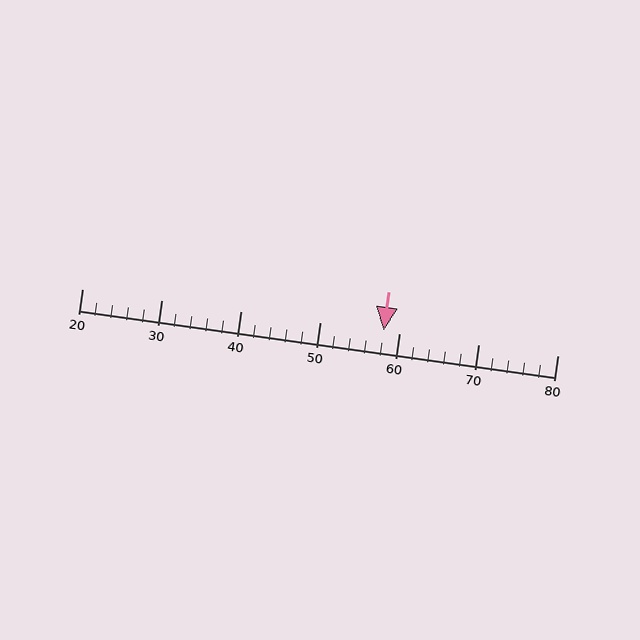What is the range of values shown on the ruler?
The ruler shows values from 20 to 80.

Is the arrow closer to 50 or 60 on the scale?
The arrow is closer to 60.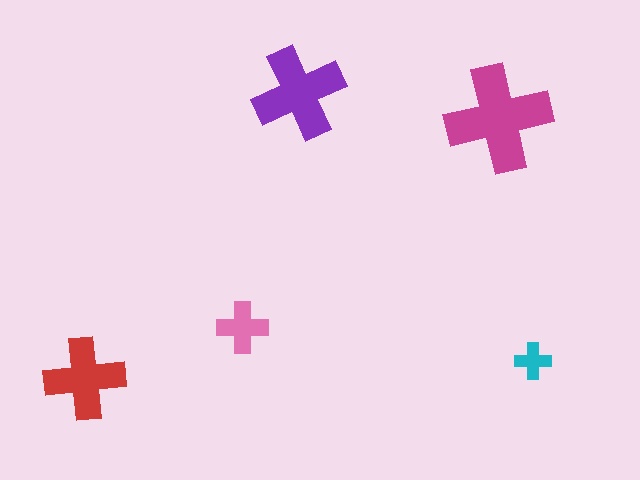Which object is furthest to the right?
The cyan cross is rightmost.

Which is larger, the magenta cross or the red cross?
The magenta one.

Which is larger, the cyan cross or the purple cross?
The purple one.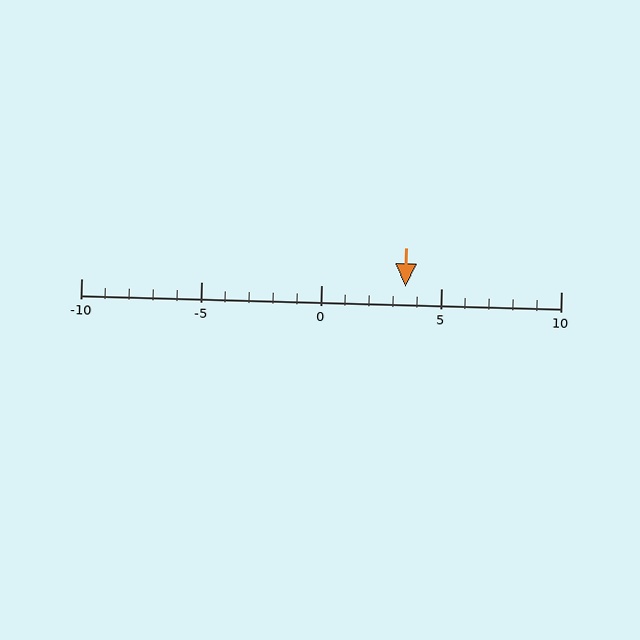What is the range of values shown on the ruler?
The ruler shows values from -10 to 10.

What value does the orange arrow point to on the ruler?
The orange arrow points to approximately 4.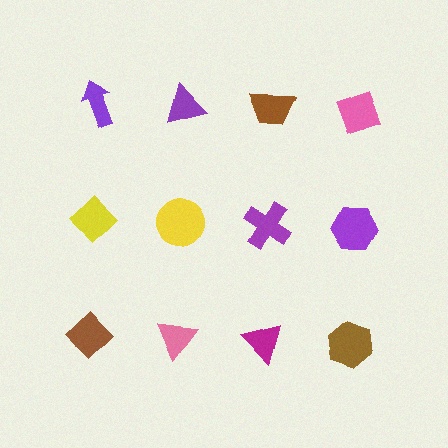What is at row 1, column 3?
A brown trapezoid.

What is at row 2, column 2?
A yellow circle.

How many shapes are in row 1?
4 shapes.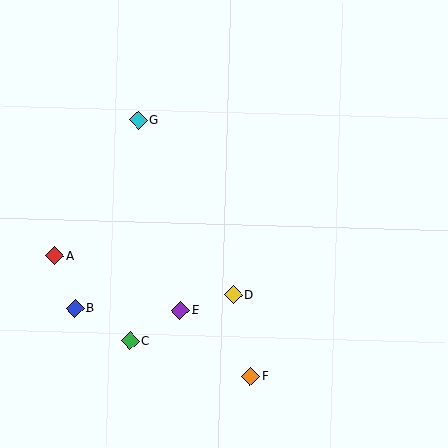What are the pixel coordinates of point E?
Point E is at (180, 310).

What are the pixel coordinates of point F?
Point F is at (250, 376).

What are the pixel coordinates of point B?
Point B is at (75, 308).